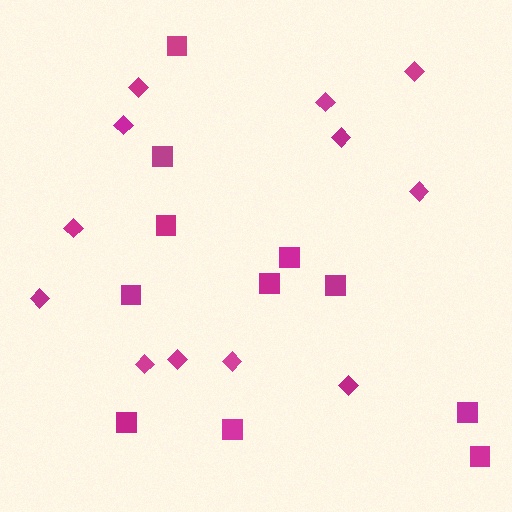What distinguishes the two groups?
There are 2 groups: one group of squares (11) and one group of diamonds (12).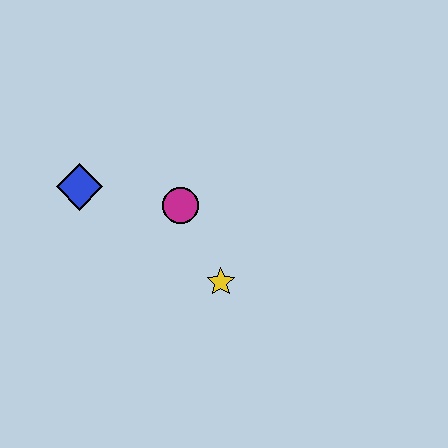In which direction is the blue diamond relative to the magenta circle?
The blue diamond is to the left of the magenta circle.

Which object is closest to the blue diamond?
The magenta circle is closest to the blue diamond.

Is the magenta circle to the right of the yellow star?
No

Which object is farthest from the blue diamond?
The yellow star is farthest from the blue diamond.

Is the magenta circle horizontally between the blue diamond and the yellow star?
Yes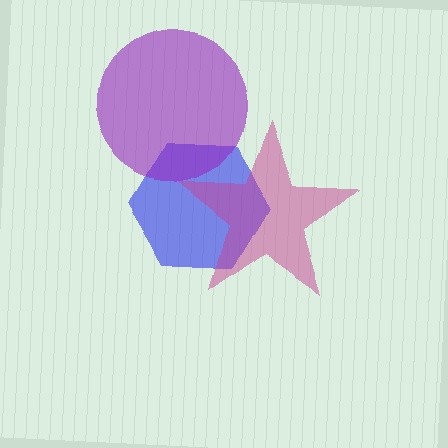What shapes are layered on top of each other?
The layered shapes are: a blue hexagon, a magenta star, a purple circle.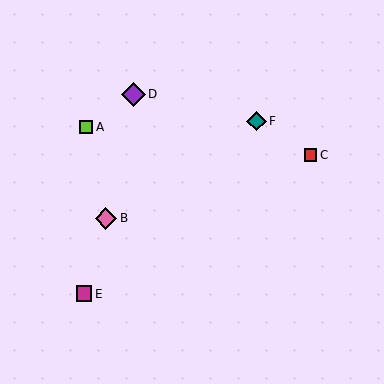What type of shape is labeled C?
Shape C is a red square.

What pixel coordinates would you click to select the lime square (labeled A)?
Click at (86, 127) to select the lime square A.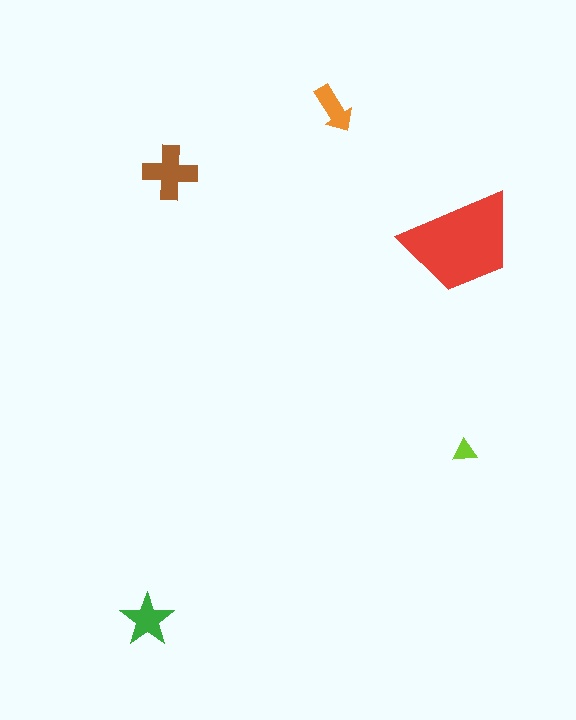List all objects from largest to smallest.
The red trapezoid, the brown cross, the green star, the orange arrow, the lime triangle.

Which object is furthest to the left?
The green star is leftmost.